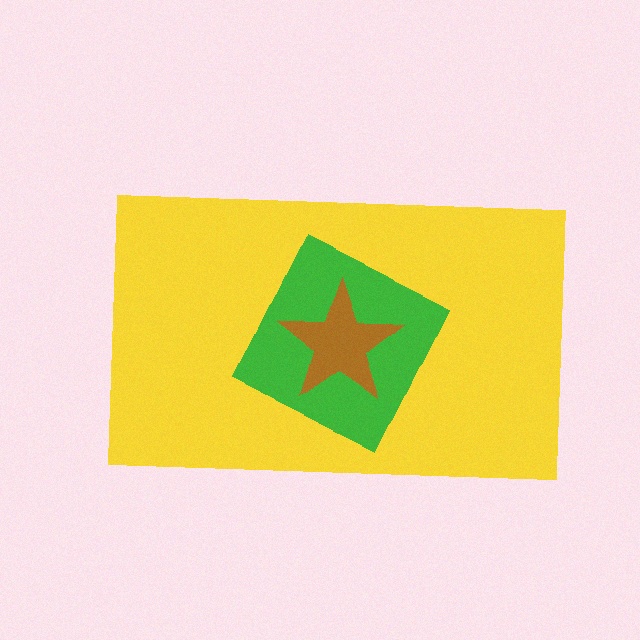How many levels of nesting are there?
3.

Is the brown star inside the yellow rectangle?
Yes.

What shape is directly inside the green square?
The brown star.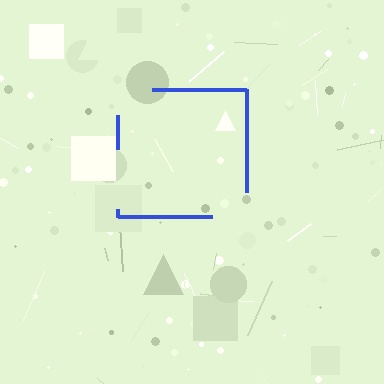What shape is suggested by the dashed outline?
The dashed outline suggests a square.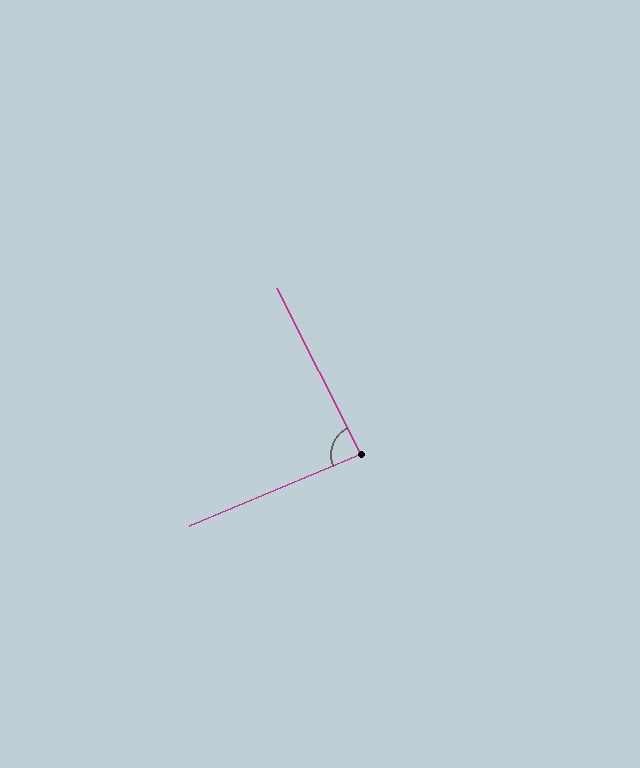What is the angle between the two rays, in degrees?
Approximately 86 degrees.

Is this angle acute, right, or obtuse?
It is approximately a right angle.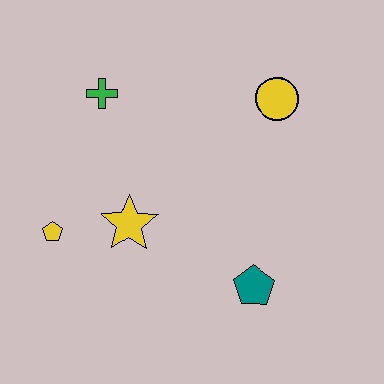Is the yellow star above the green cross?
No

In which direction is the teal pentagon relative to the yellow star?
The teal pentagon is to the right of the yellow star.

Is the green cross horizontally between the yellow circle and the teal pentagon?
No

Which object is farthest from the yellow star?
The yellow circle is farthest from the yellow star.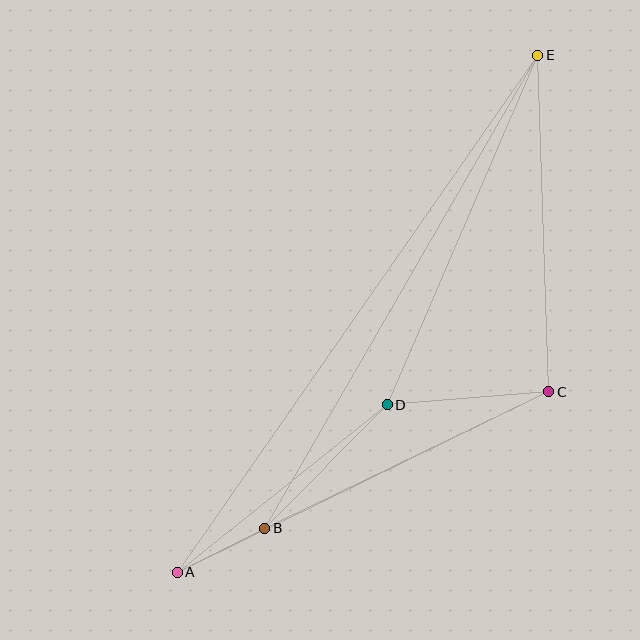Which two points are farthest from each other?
Points A and E are farthest from each other.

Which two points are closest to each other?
Points A and B are closest to each other.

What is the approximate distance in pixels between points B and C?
The distance between B and C is approximately 315 pixels.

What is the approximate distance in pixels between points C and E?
The distance between C and E is approximately 337 pixels.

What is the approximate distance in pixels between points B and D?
The distance between B and D is approximately 174 pixels.